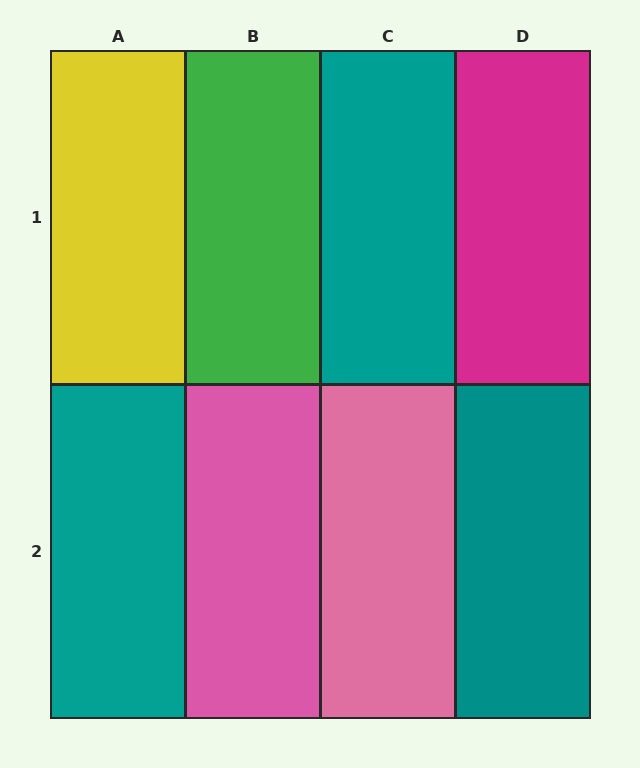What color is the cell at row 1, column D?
Magenta.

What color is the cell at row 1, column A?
Yellow.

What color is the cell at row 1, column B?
Green.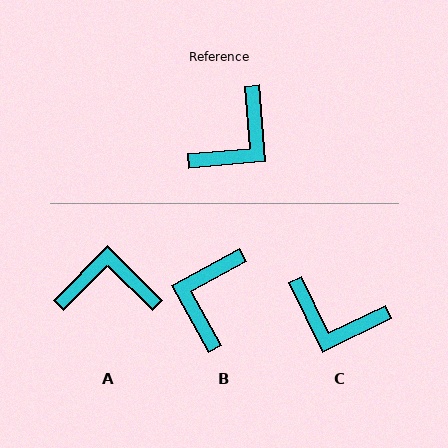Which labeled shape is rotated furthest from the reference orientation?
B, about 156 degrees away.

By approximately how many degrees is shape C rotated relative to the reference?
Approximately 69 degrees clockwise.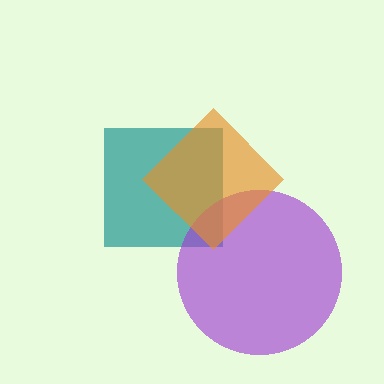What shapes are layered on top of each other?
The layered shapes are: a teal square, a purple circle, an orange diamond.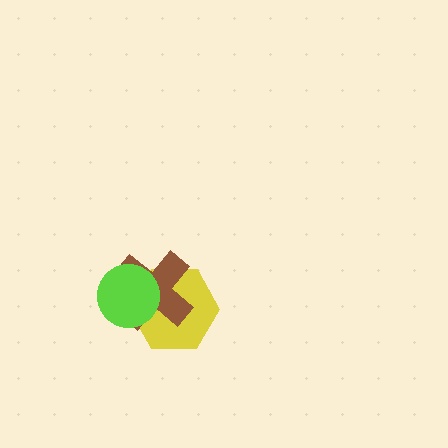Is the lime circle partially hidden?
No, no other shape covers it.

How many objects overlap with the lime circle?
2 objects overlap with the lime circle.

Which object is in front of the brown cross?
The lime circle is in front of the brown cross.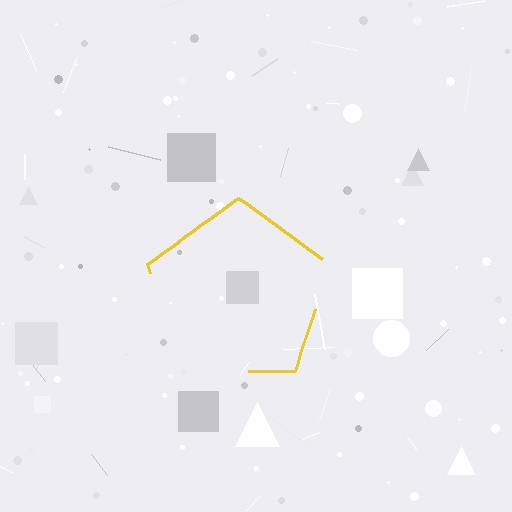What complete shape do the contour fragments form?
The contour fragments form a pentagon.